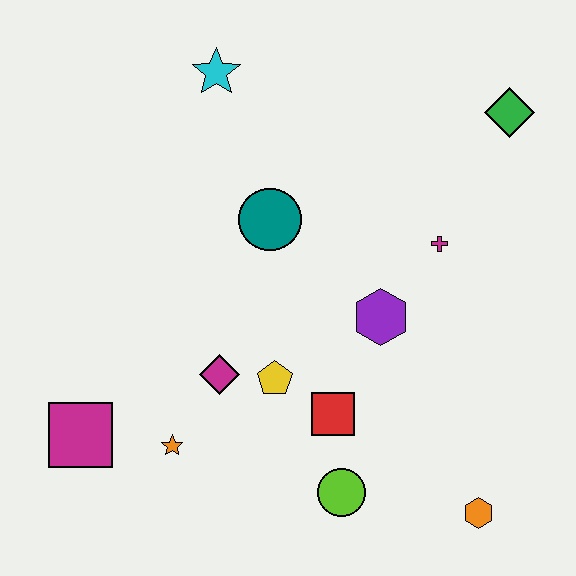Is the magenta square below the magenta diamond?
Yes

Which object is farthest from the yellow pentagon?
The green diamond is farthest from the yellow pentagon.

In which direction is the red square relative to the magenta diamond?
The red square is to the right of the magenta diamond.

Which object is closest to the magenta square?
The orange star is closest to the magenta square.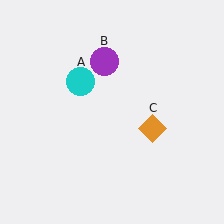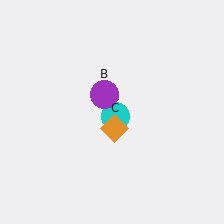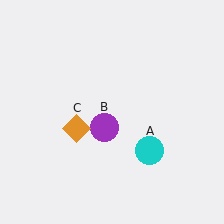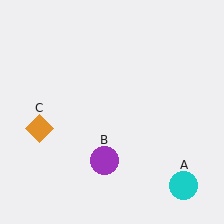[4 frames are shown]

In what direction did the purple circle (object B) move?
The purple circle (object B) moved down.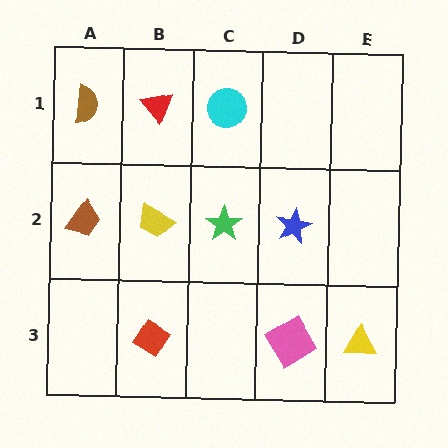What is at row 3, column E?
A yellow triangle.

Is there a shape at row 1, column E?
No, that cell is empty.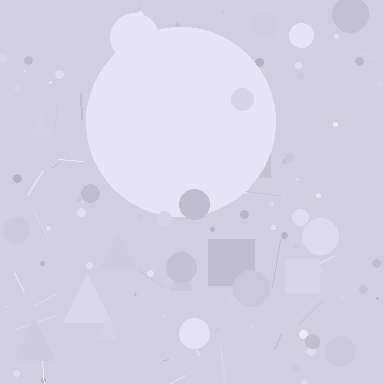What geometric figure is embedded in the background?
A circle is embedded in the background.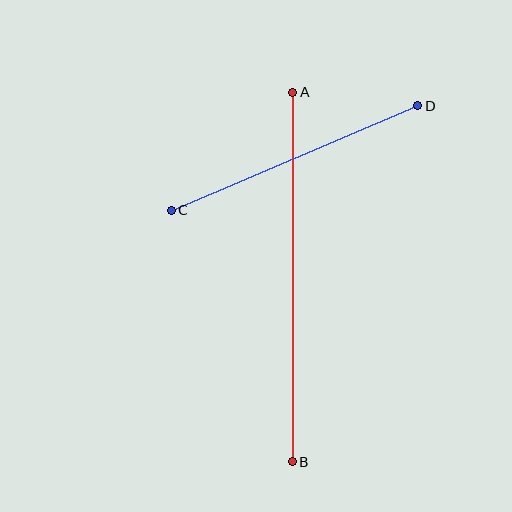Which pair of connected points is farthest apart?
Points A and B are farthest apart.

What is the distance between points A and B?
The distance is approximately 369 pixels.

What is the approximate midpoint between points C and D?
The midpoint is at approximately (295, 158) pixels.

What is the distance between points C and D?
The distance is approximately 268 pixels.